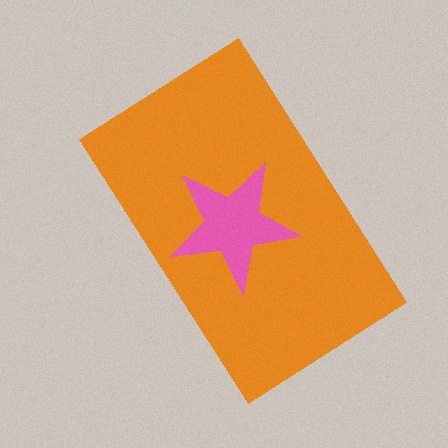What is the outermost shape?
The orange rectangle.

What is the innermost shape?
The pink star.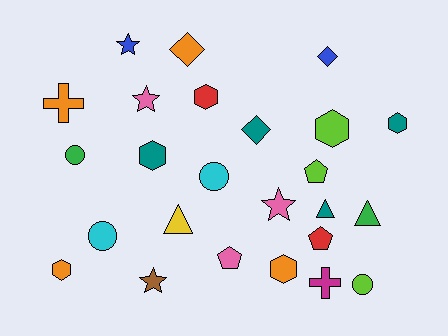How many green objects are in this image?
There are 2 green objects.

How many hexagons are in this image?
There are 6 hexagons.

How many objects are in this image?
There are 25 objects.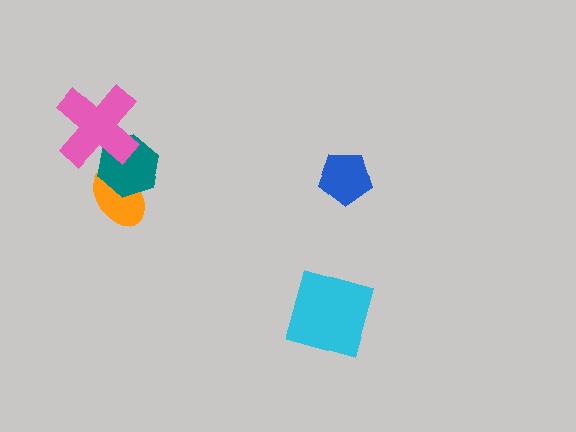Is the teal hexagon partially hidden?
Yes, it is partially covered by another shape.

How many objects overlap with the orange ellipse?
1 object overlaps with the orange ellipse.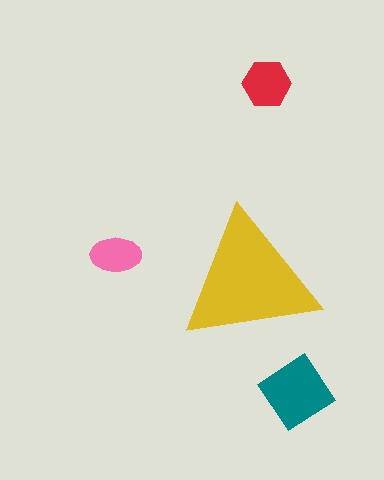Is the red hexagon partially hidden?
No, the red hexagon is fully visible.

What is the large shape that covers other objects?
A yellow triangle.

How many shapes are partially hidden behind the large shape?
0 shapes are partially hidden.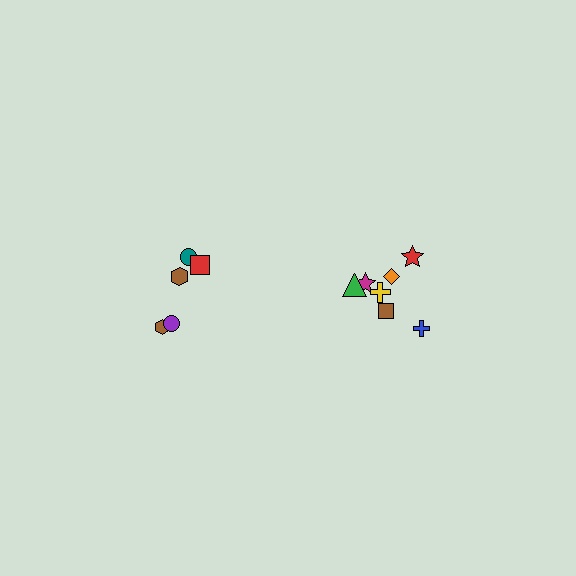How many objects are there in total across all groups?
There are 12 objects.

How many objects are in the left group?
There are 5 objects.